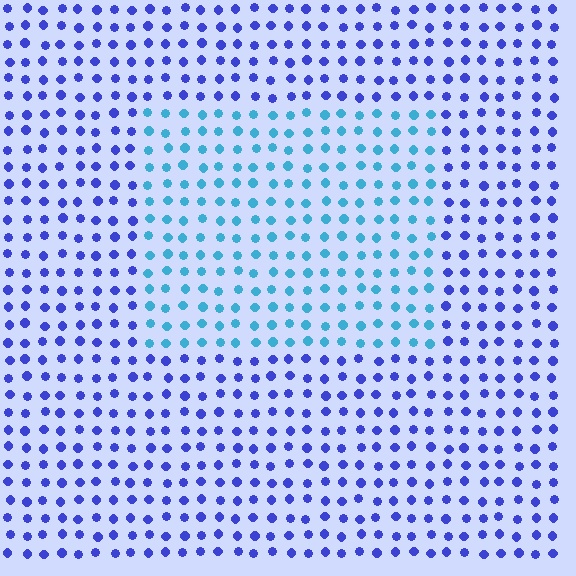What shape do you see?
I see a rectangle.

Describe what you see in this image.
The image is filled with small blue elements in a uniform arrangement. A rectangle-shaped region is visible where the elements are tinted to a slightly different hue, forming a subtle color boundary.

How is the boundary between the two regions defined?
The boundary is defined purely by a slight shift in hue (about 43 degrees). Spacing, size, and orientation are identical on both sides.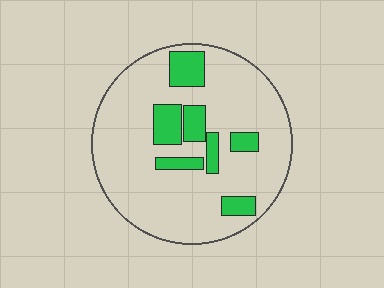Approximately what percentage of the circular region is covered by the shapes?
Approximately 20%.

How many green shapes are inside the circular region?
7.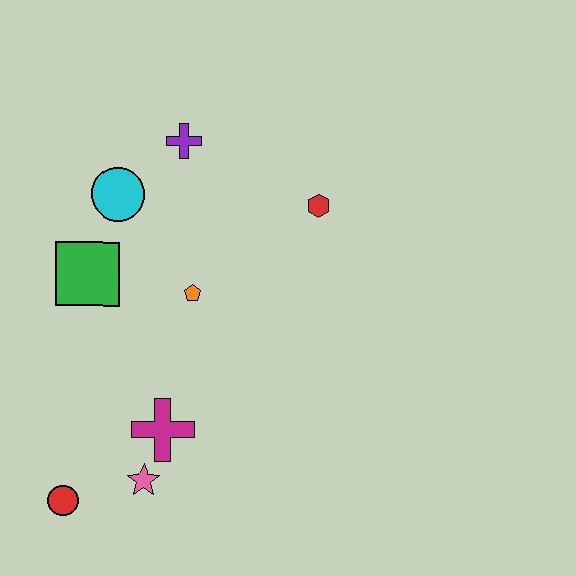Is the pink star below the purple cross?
Yes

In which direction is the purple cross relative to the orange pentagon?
The purple cross is above the orange pentagon.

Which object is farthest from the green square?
The red hexagon is farthest from the green square.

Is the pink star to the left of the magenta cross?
Yes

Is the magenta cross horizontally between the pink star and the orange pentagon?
Yes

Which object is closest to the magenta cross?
The pink star is closest to the magenta cross.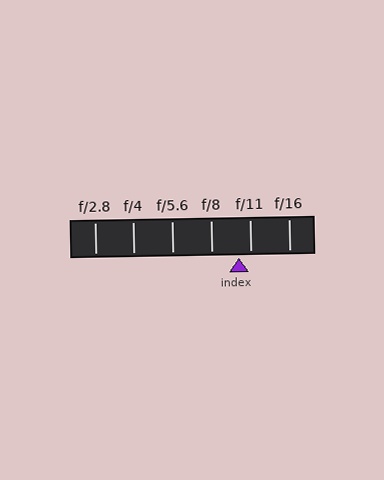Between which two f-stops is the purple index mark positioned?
The index mark is between f/8 and f/11.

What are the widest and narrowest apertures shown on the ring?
The widest aperture shown is f/2.8 and the narrowest is f/16.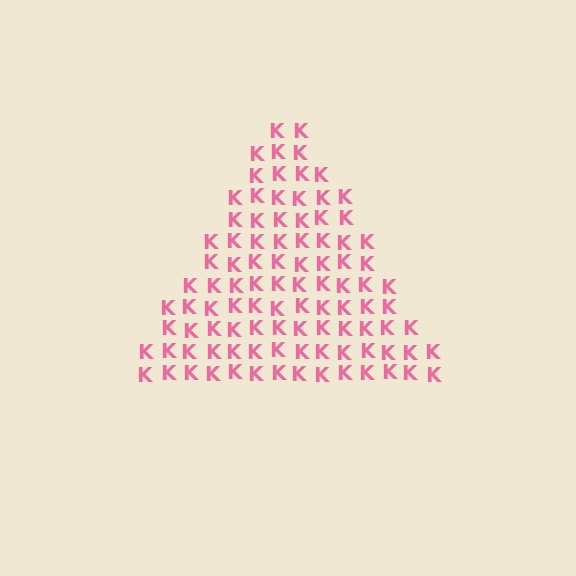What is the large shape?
The large shape is a triangle.